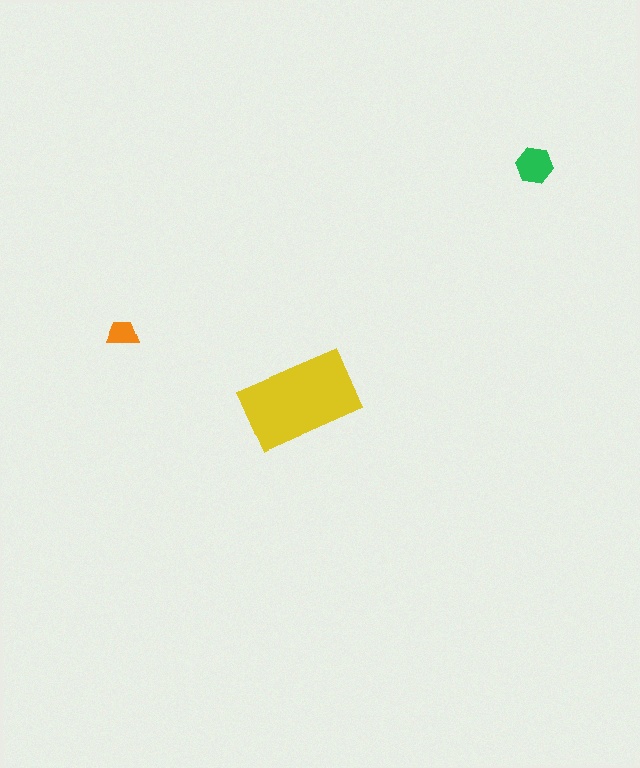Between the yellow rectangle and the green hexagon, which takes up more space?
The yellow rectangle.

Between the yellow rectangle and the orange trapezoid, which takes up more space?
The yellow rectangle.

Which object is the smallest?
The orange trapezoid.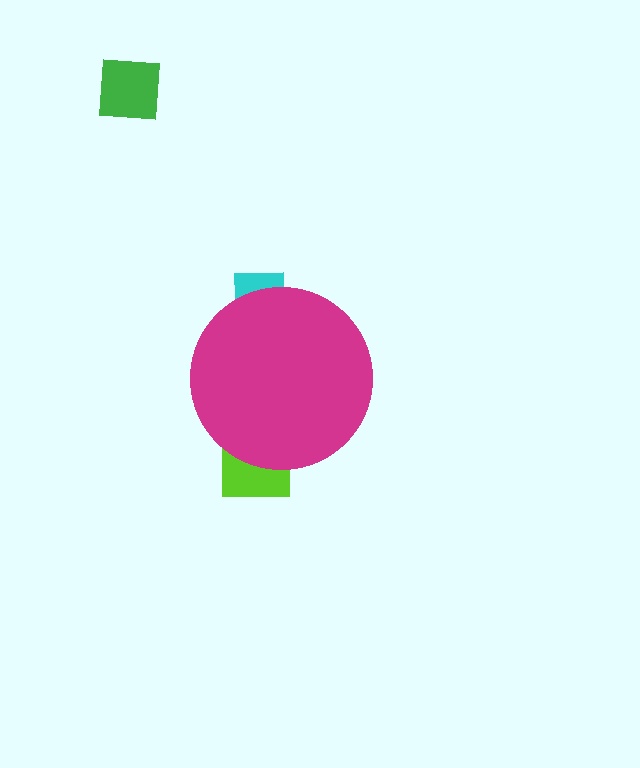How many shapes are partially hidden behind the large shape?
2 shapes are partially hidden.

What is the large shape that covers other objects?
A magenta circle.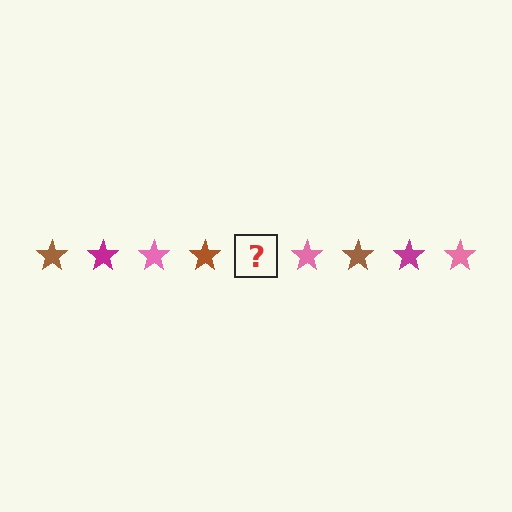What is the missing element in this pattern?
The missing element is a magenta star.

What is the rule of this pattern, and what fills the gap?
The rule is that the pattern cycles through brown, magenta, pink stars. The gap should be filled with a magenta star.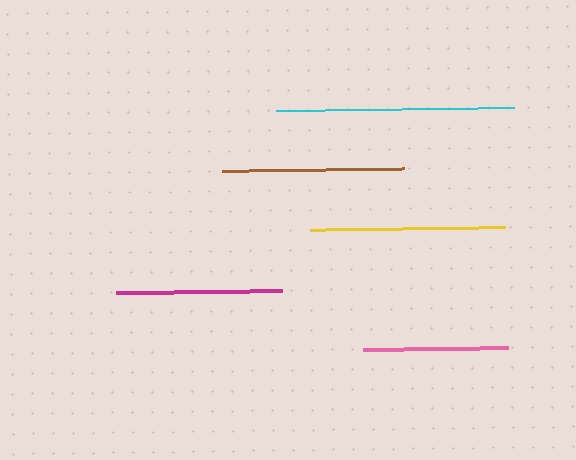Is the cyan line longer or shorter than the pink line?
The cyan line is longer than the pink line.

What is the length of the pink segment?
The pink segment is approximately 145 pixels long.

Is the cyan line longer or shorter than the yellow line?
The cyan line is longer than the yellow line.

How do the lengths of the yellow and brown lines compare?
The yellow and brown lines are approximately the same length.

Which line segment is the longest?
The cyan line is the longest at approximately 237 pixels.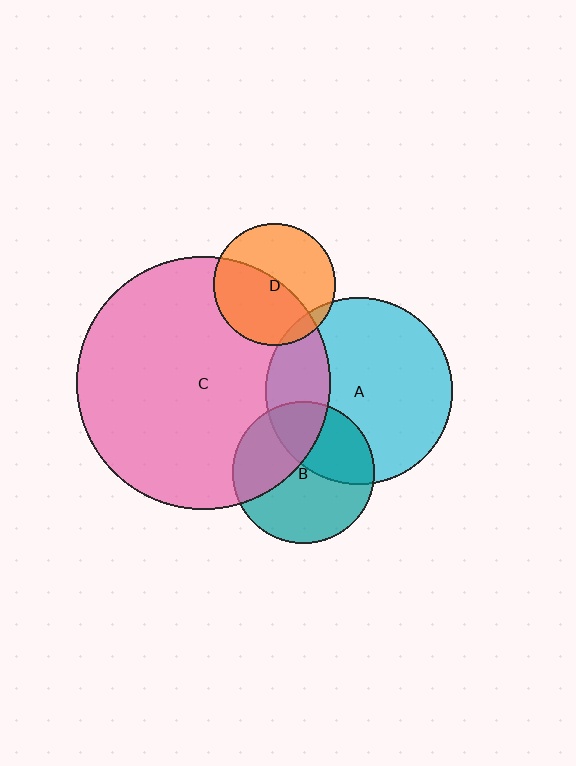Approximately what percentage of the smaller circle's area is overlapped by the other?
Approximately 25%.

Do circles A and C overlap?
Yes.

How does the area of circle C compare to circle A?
Approximately 1.8 times.